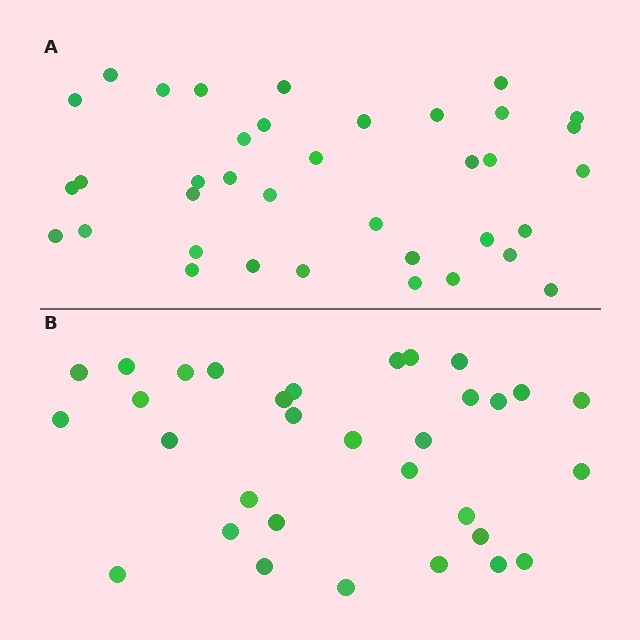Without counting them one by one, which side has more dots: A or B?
Region A (the top region) has more dots.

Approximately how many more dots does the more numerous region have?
Region A has about 5 more dots than region B.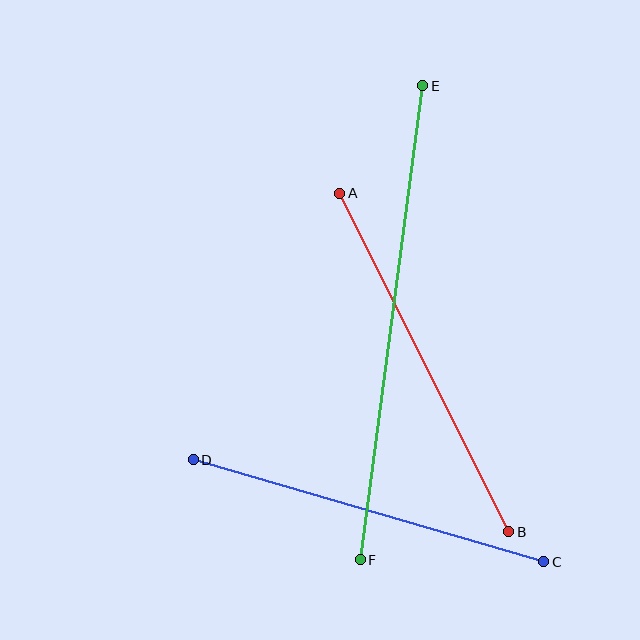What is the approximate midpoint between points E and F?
The midpoint is at approximately (392, 323) pixels.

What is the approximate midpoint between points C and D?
The midpoint is at approximately (368, 511) pixels.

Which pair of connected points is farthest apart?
Points E and F are farthest apart.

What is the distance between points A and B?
The distance is approximately 378 pixels.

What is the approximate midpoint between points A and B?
The midpoint is at approximately (424, 362) pixels.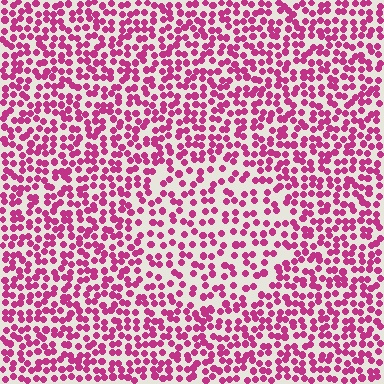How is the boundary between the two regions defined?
The boundary is defined by a change in element density (approximately 1.6x ratio). All elements are the same color, size, and shape.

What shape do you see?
I see a circle.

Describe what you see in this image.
The image contains small magenta elements arranged at two different densities. A circle-shaped region is visible where the elements are less densely packed than the surrounding area.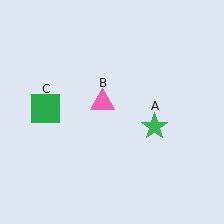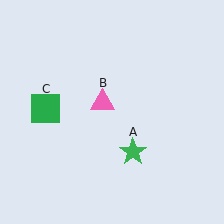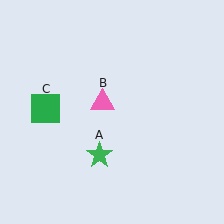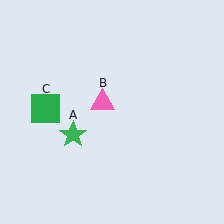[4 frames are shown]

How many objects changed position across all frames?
1 object changed position: green star (object A).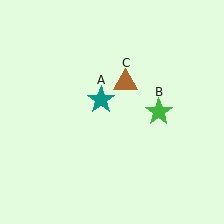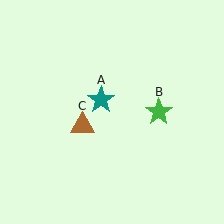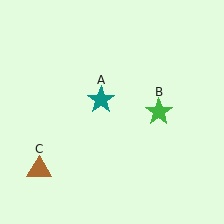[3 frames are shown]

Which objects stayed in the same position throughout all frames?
Teal star (object A) and green star (object B) remained stationary.